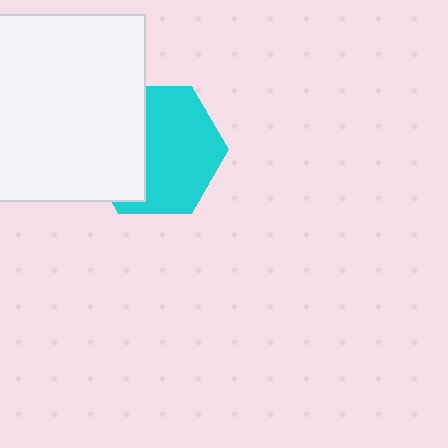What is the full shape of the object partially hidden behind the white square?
The partially hidden object is a cyan hexagon.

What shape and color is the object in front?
The object in front is a white square.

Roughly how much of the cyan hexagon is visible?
About half of it is visible (roughly 61%).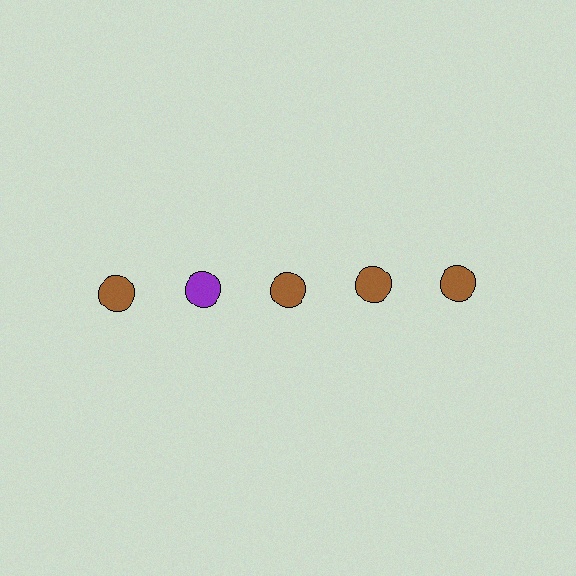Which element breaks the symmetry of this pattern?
The purple circle in the top row, second from left column breaks the symmetry. All other shapes are brown circles.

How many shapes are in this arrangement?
There are 5 shapes arranged in a grid pattern.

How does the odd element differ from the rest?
It has a different color: purple instead of brown.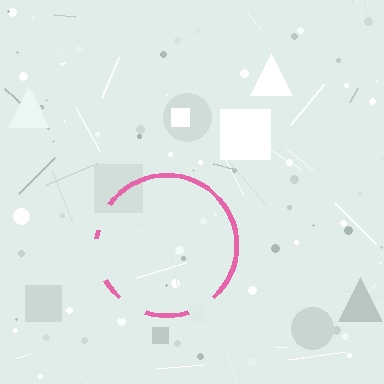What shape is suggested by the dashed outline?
The dashed outline suggests a circle.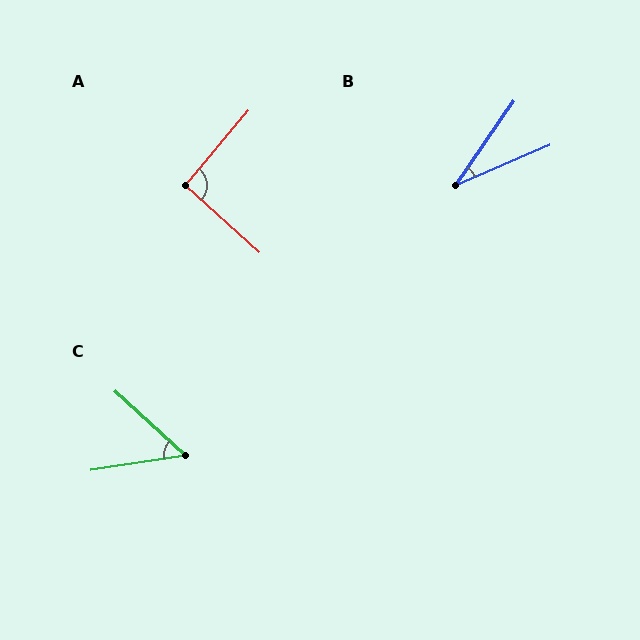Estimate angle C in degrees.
Approximately 51 degrees.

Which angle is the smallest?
B, at approximately 32 degrees.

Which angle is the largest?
A, at approximately 92 degrees.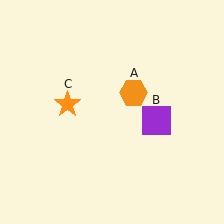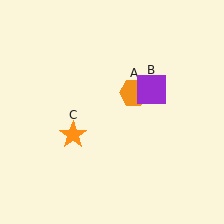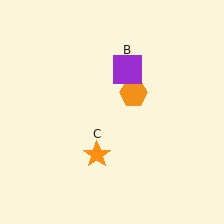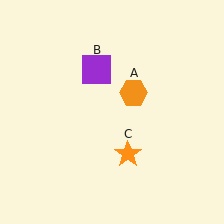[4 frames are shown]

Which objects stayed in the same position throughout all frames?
Orange hexagon (object A) remained stationary.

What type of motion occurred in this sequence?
The purple square (object B), orange star (object C) rotated counterclockwise around the center of the scene.